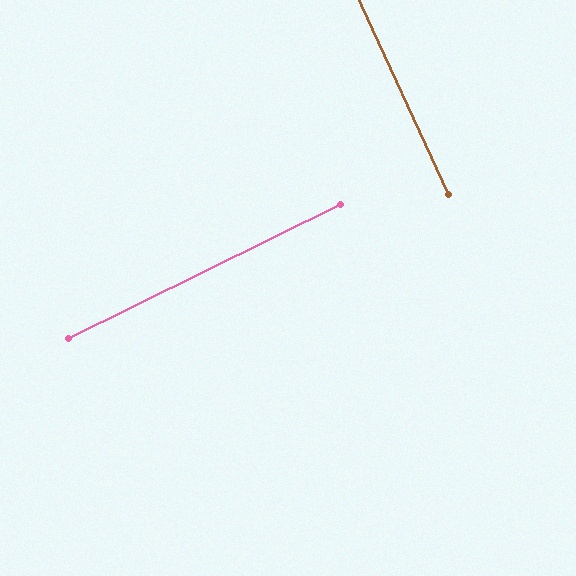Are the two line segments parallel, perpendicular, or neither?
Perpendicular — they meet at approximately 89°.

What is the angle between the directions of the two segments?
Approximately 89 degrees.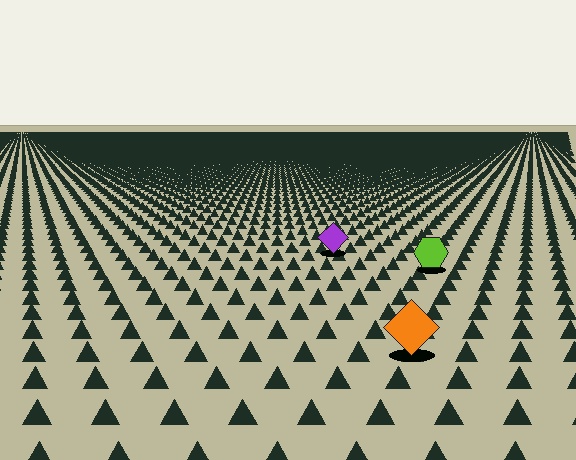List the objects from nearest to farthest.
From nearest to farthest: the orange diamond, the lime hexagon, the purple diamond.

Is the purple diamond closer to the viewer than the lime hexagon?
No. The lime hexagon is closer — you can tell from the texture gradient: the ground texture is coarser near it.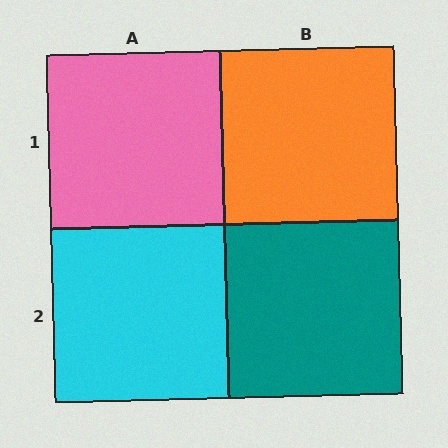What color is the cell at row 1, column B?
Orange.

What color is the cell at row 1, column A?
Pink.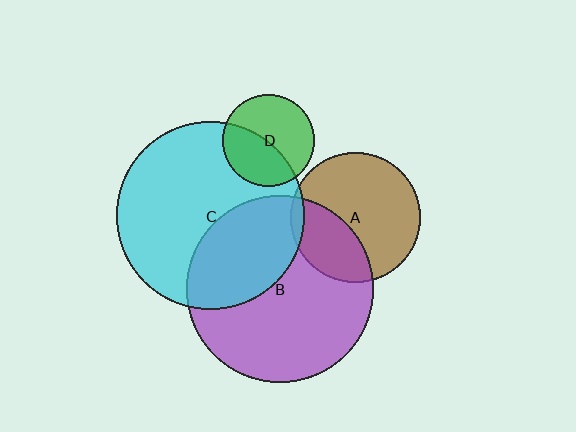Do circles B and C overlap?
Yes.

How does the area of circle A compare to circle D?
Approximately 2.0 times.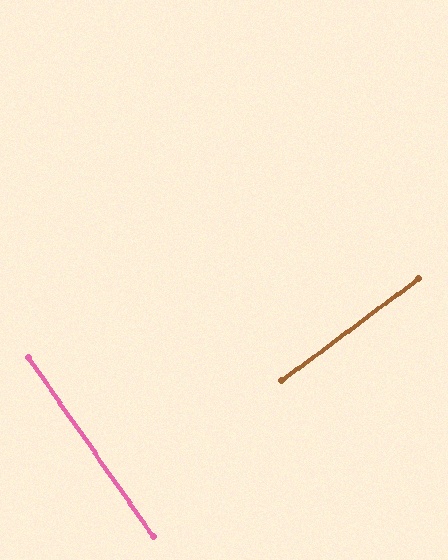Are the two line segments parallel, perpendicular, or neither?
Perpendicular — they meet at approximately 88°.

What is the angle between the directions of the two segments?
Approximately 88 degrees.